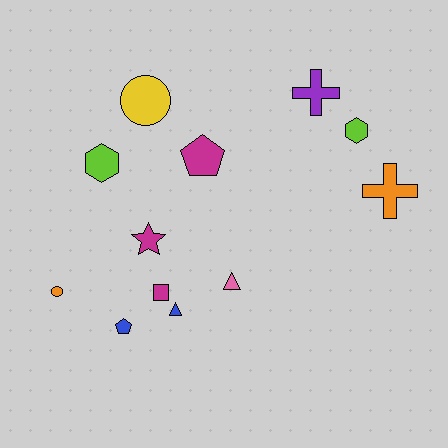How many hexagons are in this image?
There are 2 hexagons.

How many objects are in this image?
There are 12 objects.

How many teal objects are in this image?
There are no teal objects.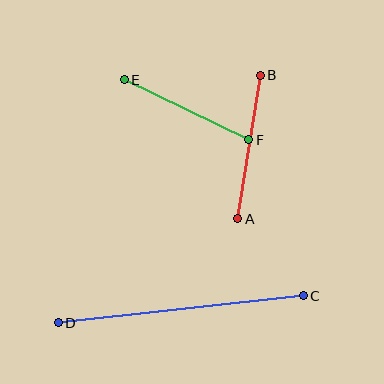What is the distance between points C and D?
The distance is approximately 247 pixels.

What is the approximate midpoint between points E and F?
The midpoint is at approximately (186, 110) pixels.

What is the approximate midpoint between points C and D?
The midpoint is at approximately (181, 309) pixels.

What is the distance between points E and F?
The distance is approximately 138 pixels.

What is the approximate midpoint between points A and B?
The midpoint is at approximately (249, 147) pixels.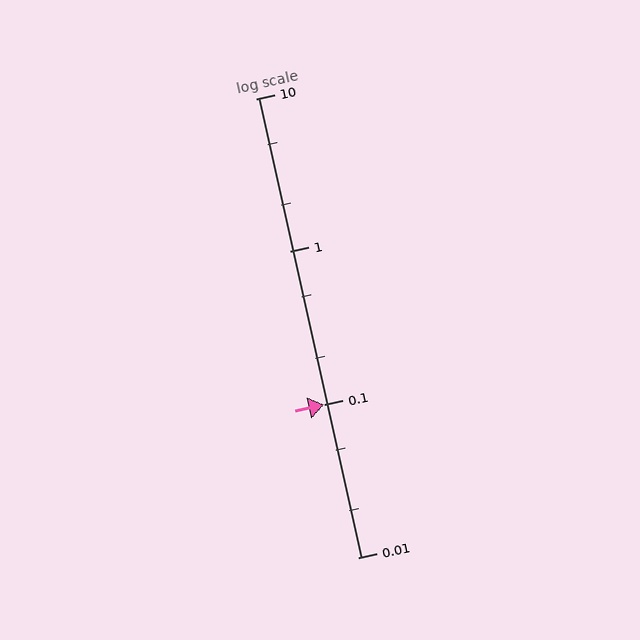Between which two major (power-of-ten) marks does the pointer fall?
The pointer is between 0.1 and 1.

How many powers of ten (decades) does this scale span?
The scale spans 3 decades, from 0.01 to 10.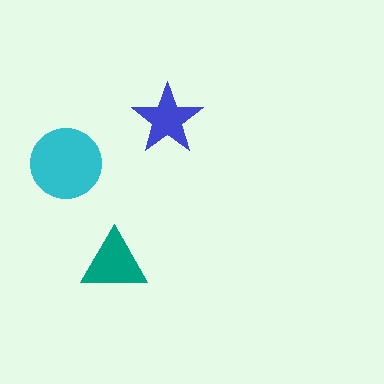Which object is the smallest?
The blue star.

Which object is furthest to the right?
The blue star is rightmost.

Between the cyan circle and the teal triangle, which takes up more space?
The cyan circle.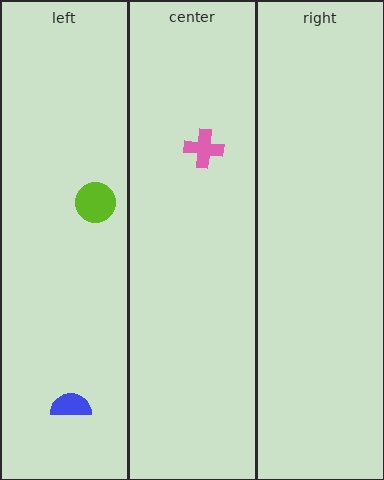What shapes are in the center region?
The pink cross.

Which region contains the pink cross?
The center region.